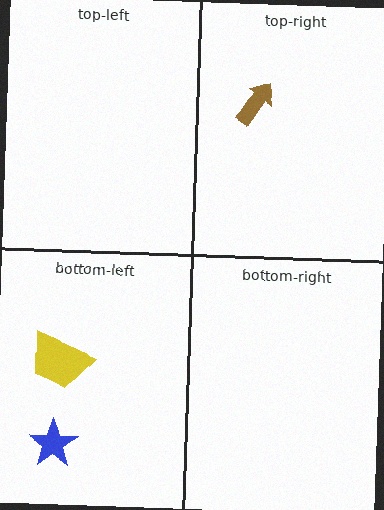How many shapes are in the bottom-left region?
2.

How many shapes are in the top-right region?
1.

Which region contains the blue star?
The bottom-left region.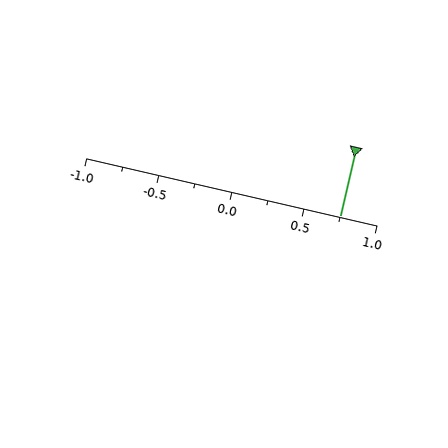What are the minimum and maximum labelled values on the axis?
The axis runs from -1.0 to 1.0.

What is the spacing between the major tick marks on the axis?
The major ticks are spaced 0.5 apart.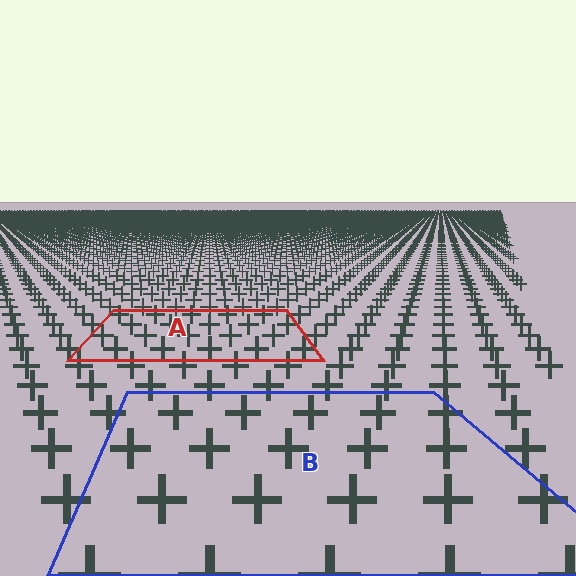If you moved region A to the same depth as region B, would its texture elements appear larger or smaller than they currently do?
They would appear larger. At a closer depth, the same texture elements are projected at a bigger on-screen size.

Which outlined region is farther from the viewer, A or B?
Region A is farther from the viewer — the texture elements inside it appear smaller and more densely packed.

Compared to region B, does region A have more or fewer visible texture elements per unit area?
Region A has more texture elements per unit area — they are packed more densely because it is farther away.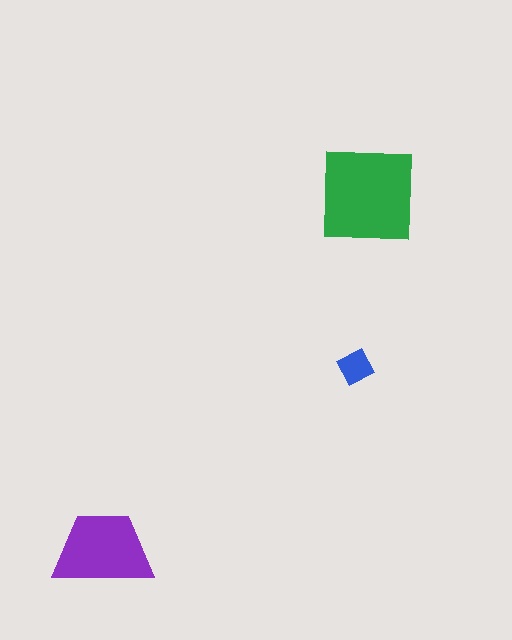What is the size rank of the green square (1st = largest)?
1st.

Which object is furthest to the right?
The green square is rightmost.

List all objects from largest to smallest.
The green square, the purple trapezoid, the blue square.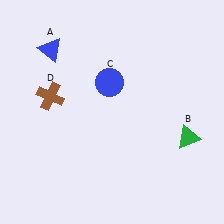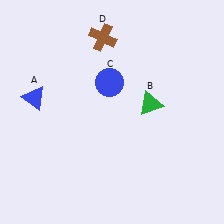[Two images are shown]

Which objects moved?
The objects that moved are: the blue triangle (A), the green triangle (B), the brown cross (D).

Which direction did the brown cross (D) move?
The brown cross (D) moved up.